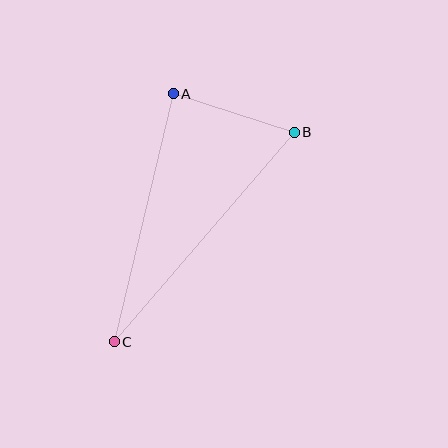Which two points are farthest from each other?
Points B and C are farthest from each other.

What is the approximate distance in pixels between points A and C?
The distance between A and C is approximately 255 pixels.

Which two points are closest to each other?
Points A and B are closest to each other.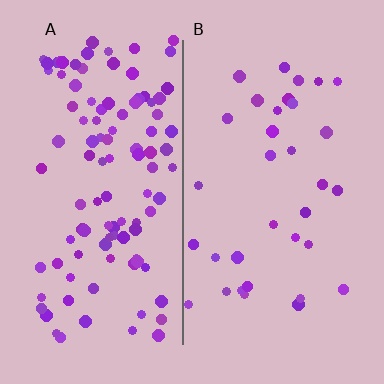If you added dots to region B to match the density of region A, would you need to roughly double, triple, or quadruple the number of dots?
Approximately triple.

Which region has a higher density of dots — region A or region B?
A (the left).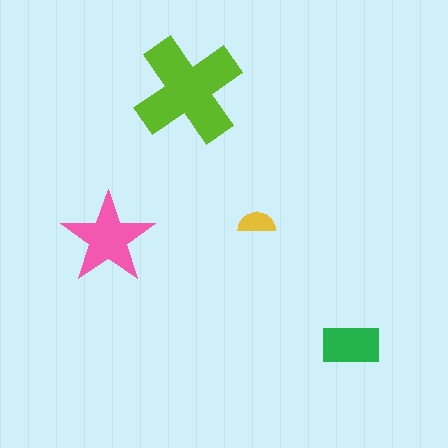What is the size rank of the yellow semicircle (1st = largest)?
4th.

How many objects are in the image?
There are 4 objects in the image.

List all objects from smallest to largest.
The yellow semicircle, the green rectangle, the pink star, the lime cross.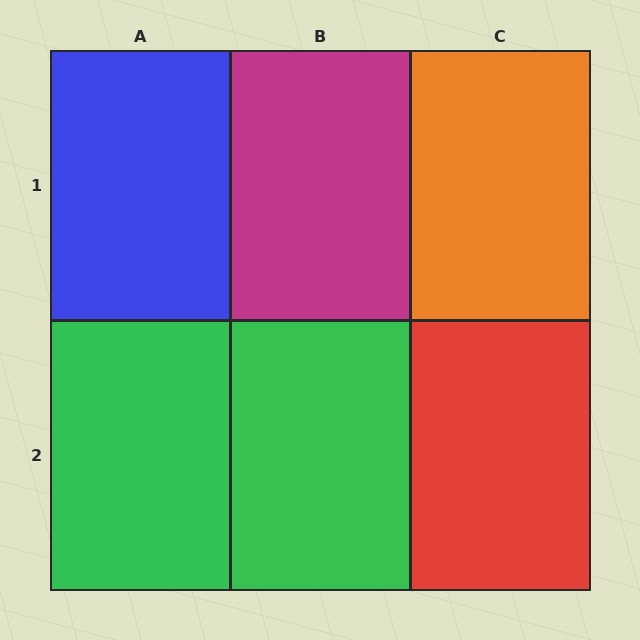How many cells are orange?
1 cell is orange.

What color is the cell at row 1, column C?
Orange.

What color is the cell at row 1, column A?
Blue.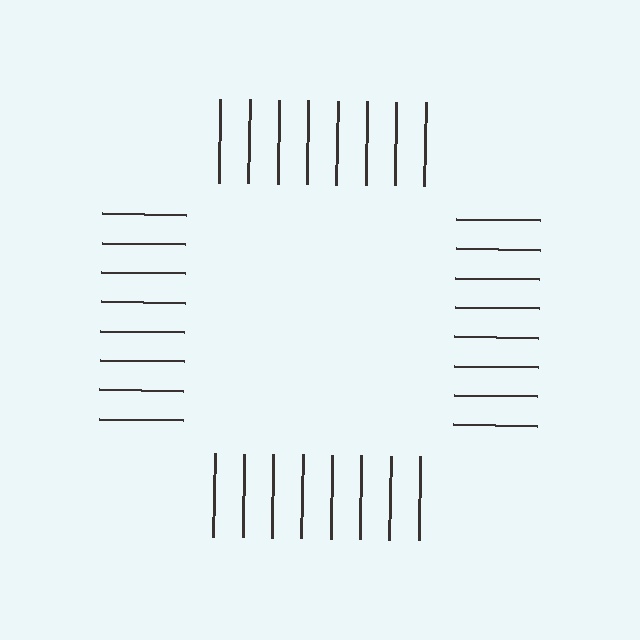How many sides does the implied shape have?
4 sides — the line-ends trace a square.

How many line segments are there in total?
32 — 8 along each of the 4 edges.